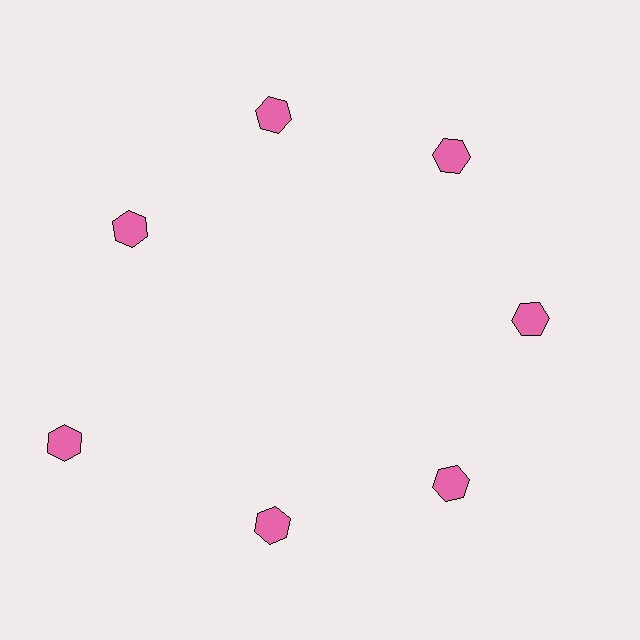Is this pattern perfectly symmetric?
No. The 7 pink hexagons are arranged in a ring, but one element near the 8 o'clock position is pushed outward from the center, breaking the 7-fold rotational symmetry.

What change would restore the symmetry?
The symmetry would be restored by moving it inward, back onto the ring so that all 7 hexagons sit at equal angles and equal distance from the center.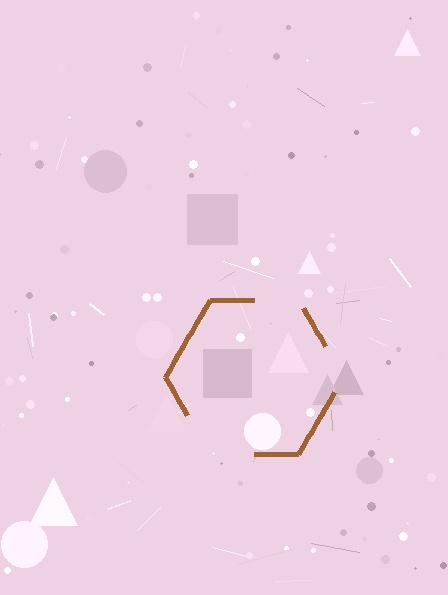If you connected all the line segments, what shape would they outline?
They would outline a hexagon.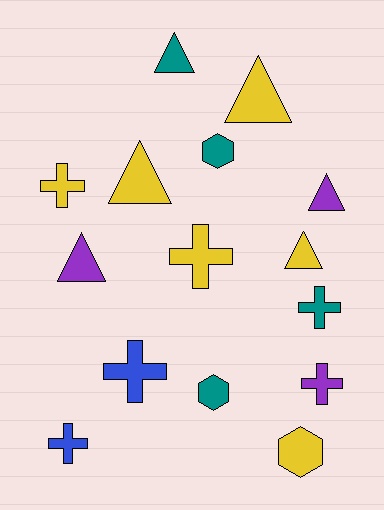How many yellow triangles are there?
There are 3 yellow triangles.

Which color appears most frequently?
Yellow, with 6 objects.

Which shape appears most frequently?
Triangle, with 6 objects.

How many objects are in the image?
There are 15 objects.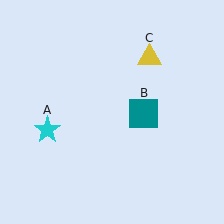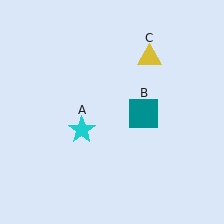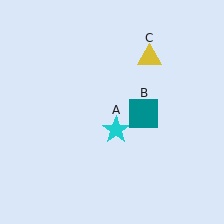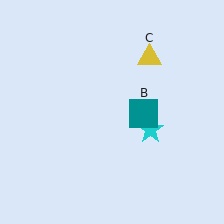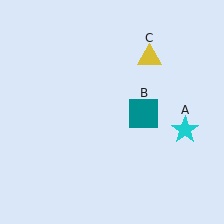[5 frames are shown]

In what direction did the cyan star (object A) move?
The cyan star (object A) moved right.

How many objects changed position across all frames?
1 object changed position: cyan star (object A).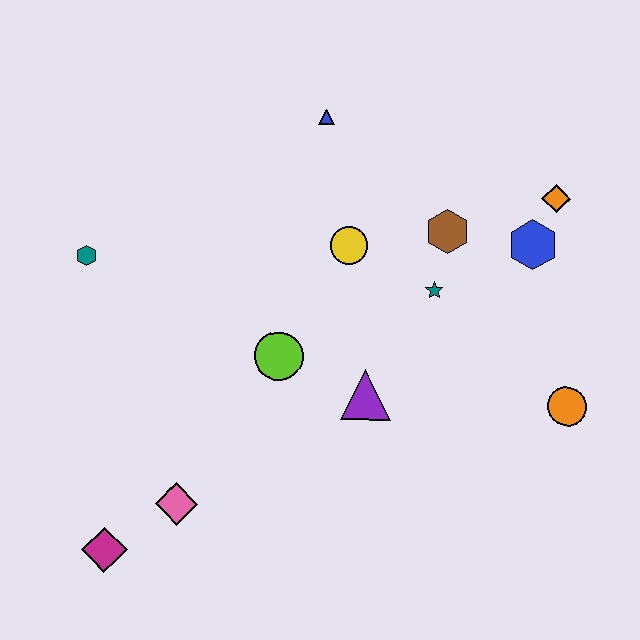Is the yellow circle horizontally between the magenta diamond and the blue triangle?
No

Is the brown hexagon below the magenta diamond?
No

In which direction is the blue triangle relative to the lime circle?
The blue triangle is above the lime circle.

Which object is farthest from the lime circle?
The orange diamond is farthest from the lime circle.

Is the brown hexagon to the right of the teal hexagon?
Yes